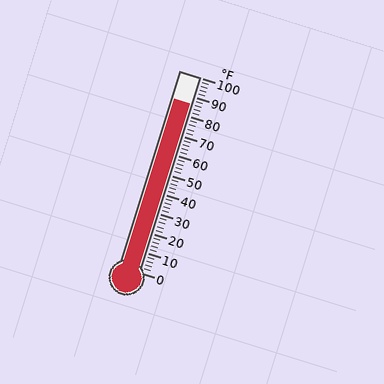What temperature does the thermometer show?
The thermometer shows approximately 86°F.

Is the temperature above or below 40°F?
The temperature is above 40°F.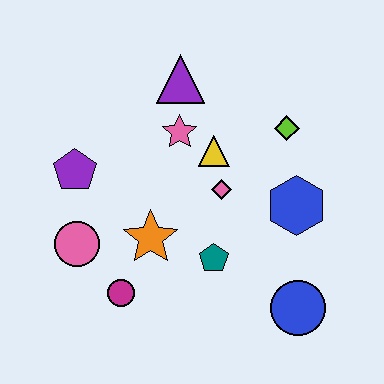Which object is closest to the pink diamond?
The yellow triangle is closest to the pink diamond.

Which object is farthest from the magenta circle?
The lime diamond is farthest from the magenta circle.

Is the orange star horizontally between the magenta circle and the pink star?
Yes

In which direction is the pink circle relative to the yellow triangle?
The pink circle is to the left of the yellow triangle.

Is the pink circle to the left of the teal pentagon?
Yes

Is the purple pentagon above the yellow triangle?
No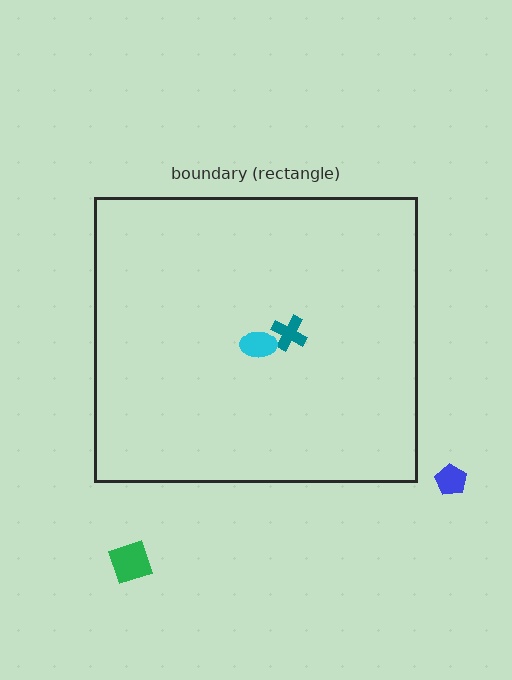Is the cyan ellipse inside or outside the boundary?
Inside.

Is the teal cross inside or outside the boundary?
Inside.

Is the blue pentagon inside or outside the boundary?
Outside.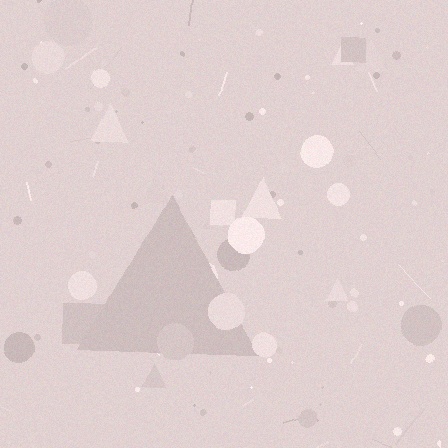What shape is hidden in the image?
A triangle is hidden in the image.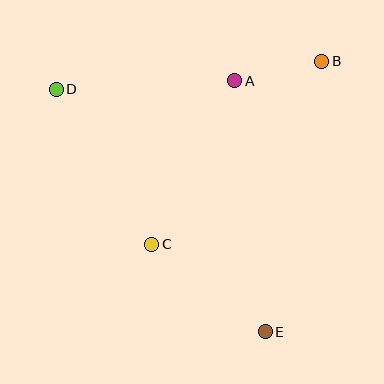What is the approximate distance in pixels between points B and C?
The distance between B and C is approximately 250 pixels.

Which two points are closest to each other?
Points A and B are closest to each other.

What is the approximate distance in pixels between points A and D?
The distance between A and D is approximately 179 pixels.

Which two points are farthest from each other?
Points D and E are farthest from each other.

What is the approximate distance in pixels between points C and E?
The distance between C and E is approximately 144 pixels.